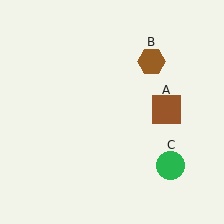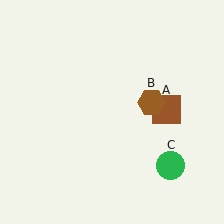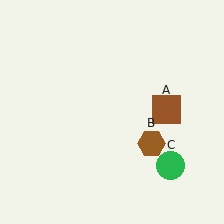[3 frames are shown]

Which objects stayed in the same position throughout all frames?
Brown square (object A) and green circle (object C) remained stationary.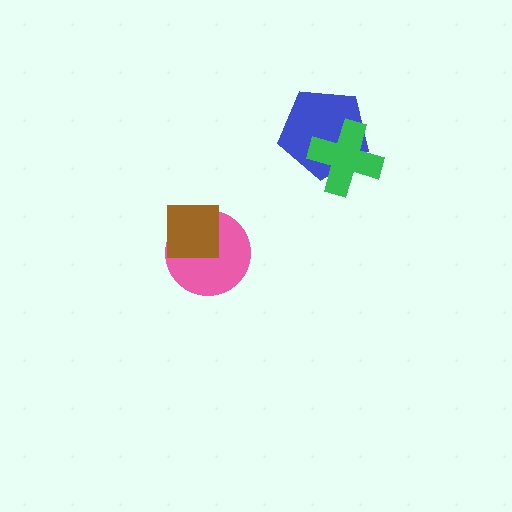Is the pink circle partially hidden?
Yes, it is partially covered by another shape.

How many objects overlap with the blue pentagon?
1 object overlaps with the blue pentagon.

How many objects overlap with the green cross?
1 object overlaps with the green cross.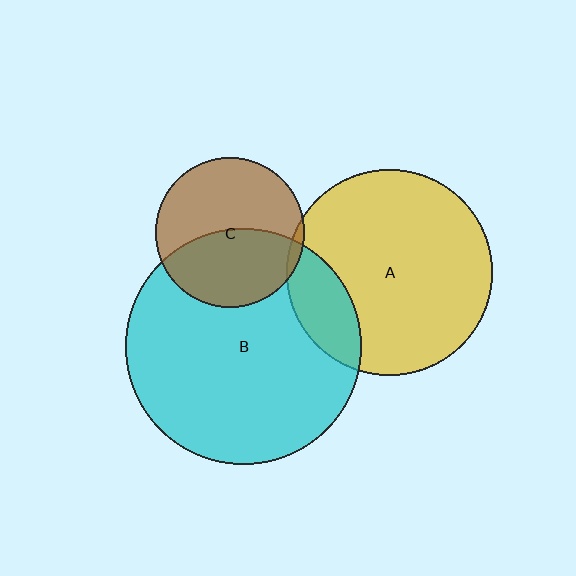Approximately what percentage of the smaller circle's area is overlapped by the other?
Approximately 15%.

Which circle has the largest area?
Circle B (cyan).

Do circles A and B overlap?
Yes.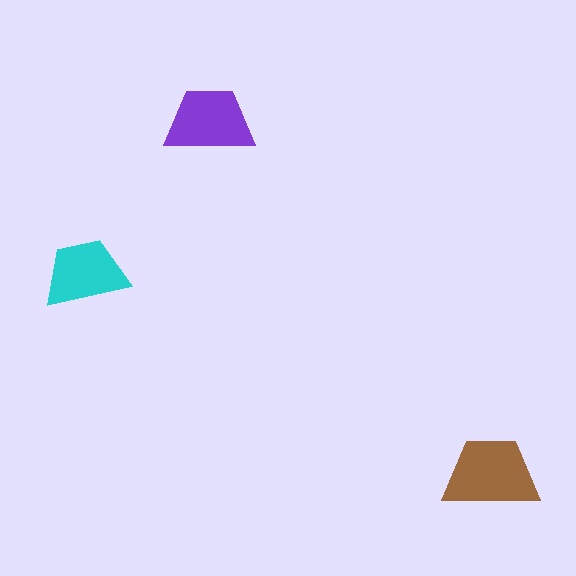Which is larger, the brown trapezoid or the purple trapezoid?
The brown one.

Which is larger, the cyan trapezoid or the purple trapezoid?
The purple one.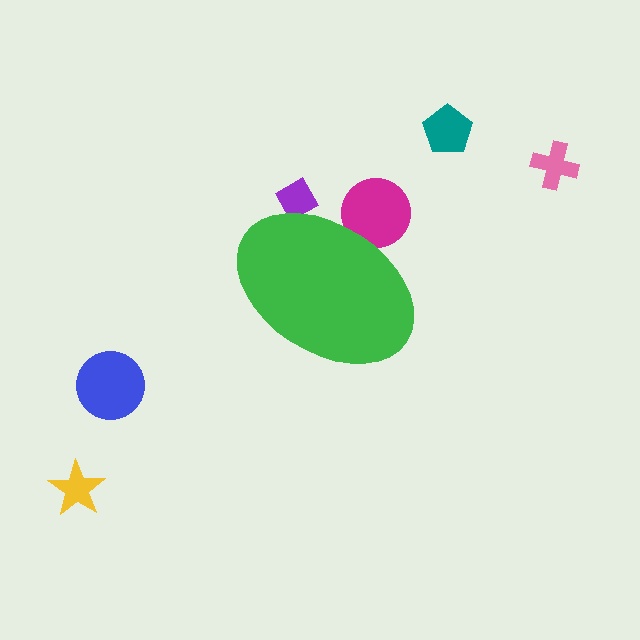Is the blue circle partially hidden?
No, the blue circle is fully visible.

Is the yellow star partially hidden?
No, the yellow star is fully visible.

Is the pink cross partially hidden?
No, the pink cross is fully visible.